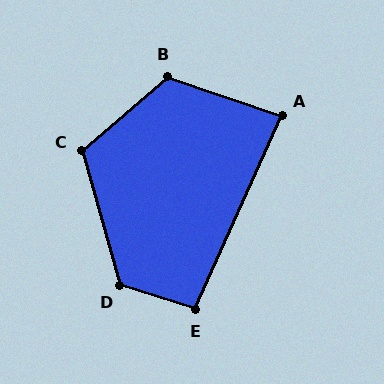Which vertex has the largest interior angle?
D, at approximately 124 degrees.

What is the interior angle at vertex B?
Approximately 120 degrees (obtuse).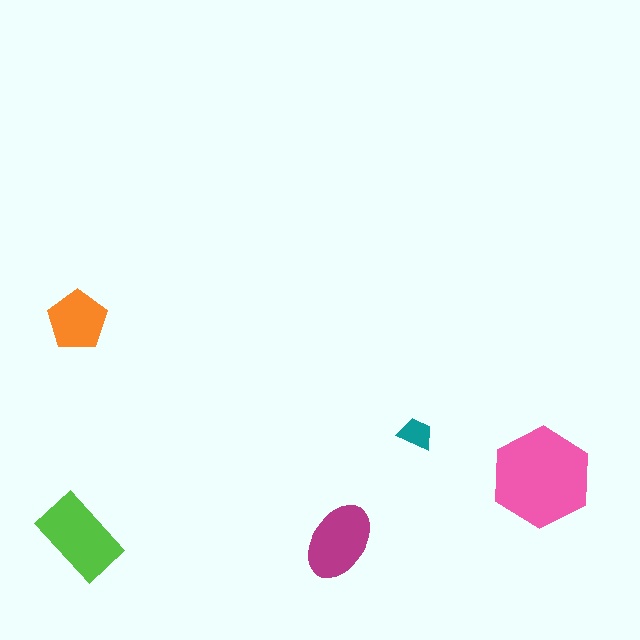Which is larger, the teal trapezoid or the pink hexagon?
The pink hexagon.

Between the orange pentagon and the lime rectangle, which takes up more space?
The lime rectangle.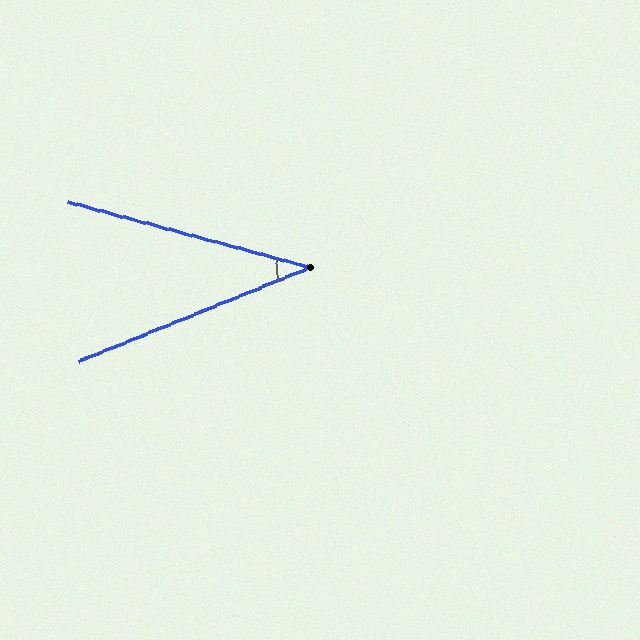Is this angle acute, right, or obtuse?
It is acute.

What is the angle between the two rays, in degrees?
Approximately 37 degrees.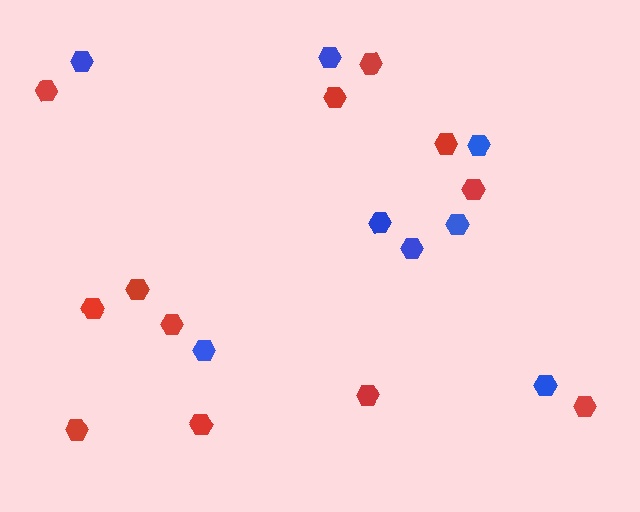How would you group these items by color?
There are 2 groups: one group of red hexagons (12) and one group of blue hexagons (8).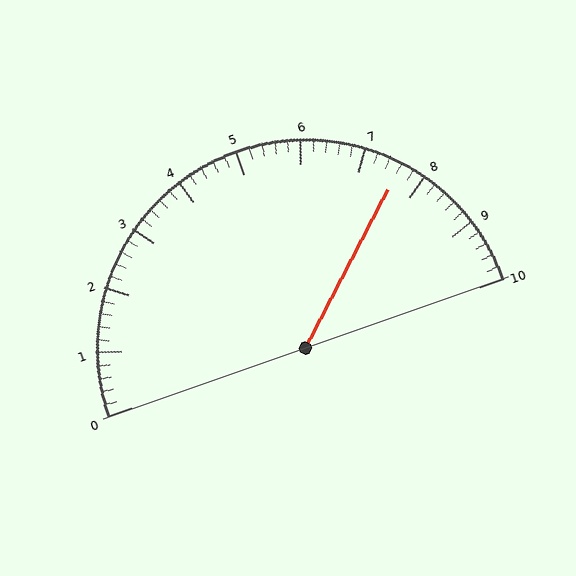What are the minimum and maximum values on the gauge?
The gauge ranges from 0 to 10.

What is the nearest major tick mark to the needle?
The nearest major tick mark is 8.